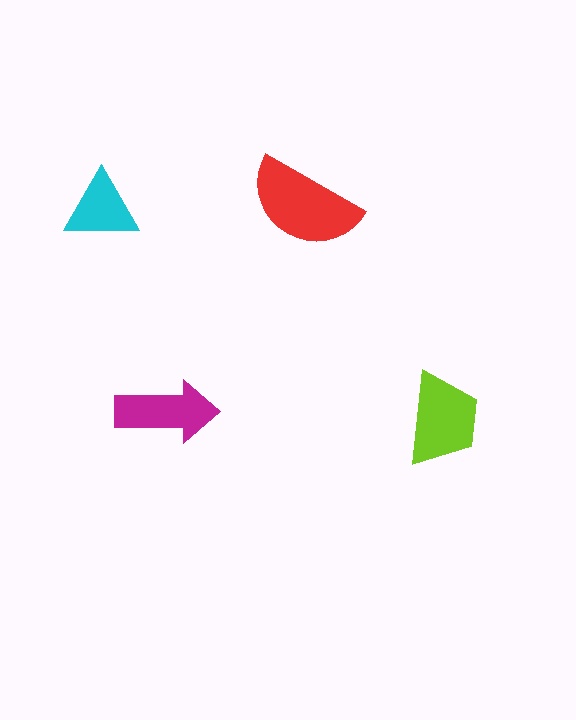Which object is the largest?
The red semicircle.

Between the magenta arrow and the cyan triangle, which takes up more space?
The magenta arrow.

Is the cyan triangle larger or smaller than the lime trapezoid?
Smaller.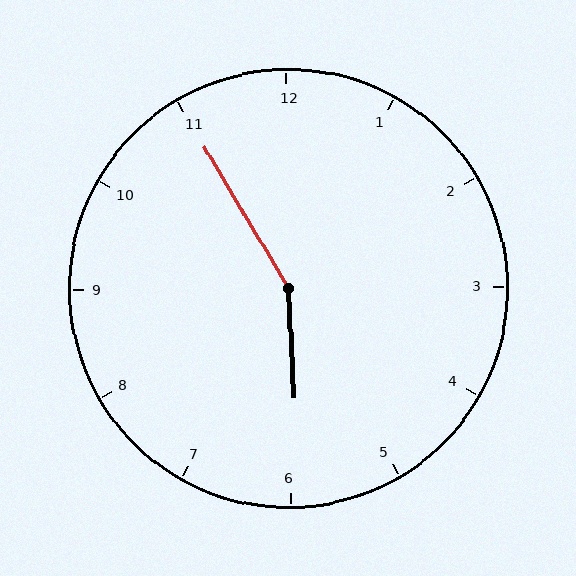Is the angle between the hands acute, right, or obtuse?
It is obtuse.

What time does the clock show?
5:55.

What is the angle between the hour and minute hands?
Approximately 152 degrees.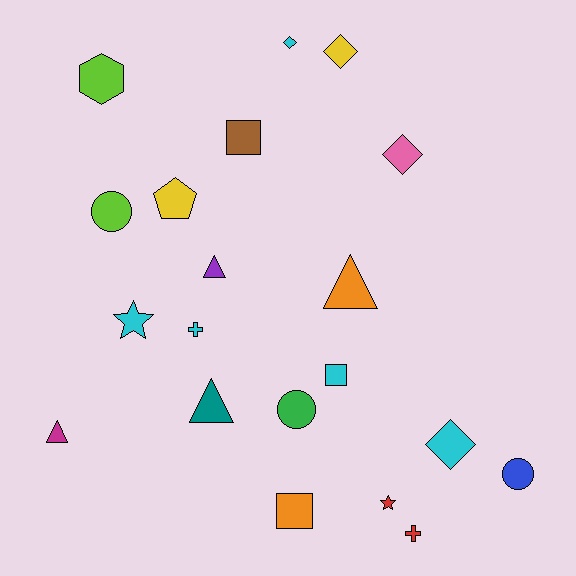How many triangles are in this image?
There are 4 triangles.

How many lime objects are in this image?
There are 2 lime objects.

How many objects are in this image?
There are 20 objects.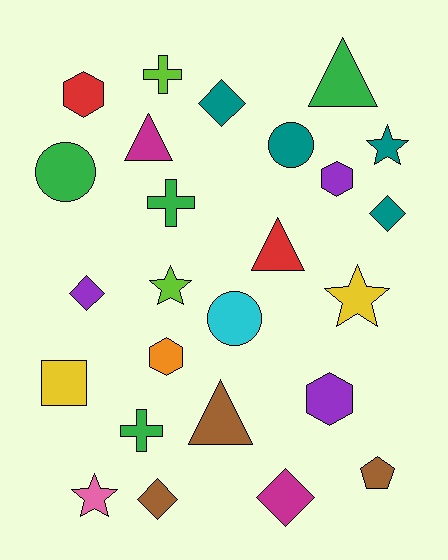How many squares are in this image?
There is 1 square.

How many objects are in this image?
There are 25 objects.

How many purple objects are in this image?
There are 3 purple objects.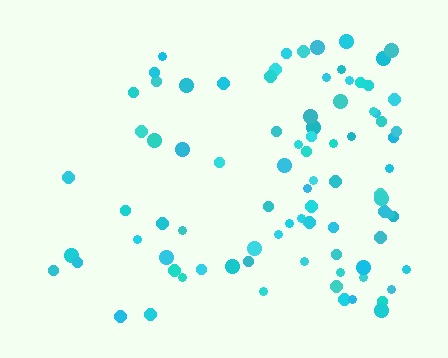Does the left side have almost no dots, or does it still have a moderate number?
Still a moderate number, just noticeably fewer than the right.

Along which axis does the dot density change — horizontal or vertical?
Horizontal.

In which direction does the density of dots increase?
From left to right, with the right side densest.